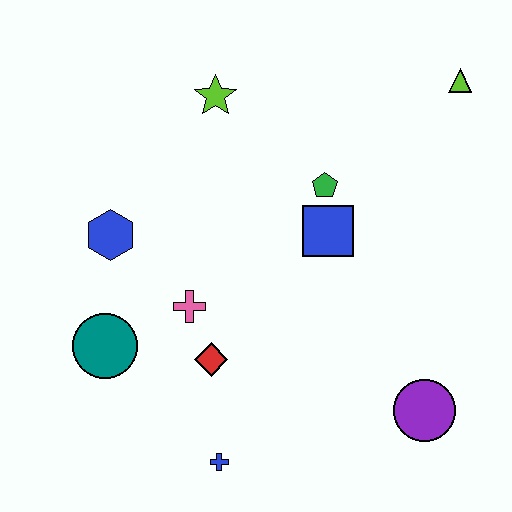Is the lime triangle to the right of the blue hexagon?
Yes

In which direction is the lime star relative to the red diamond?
The lime star is above the red diamond.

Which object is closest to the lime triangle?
The green pentagon is closest to the lime triangle.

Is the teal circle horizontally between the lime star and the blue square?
No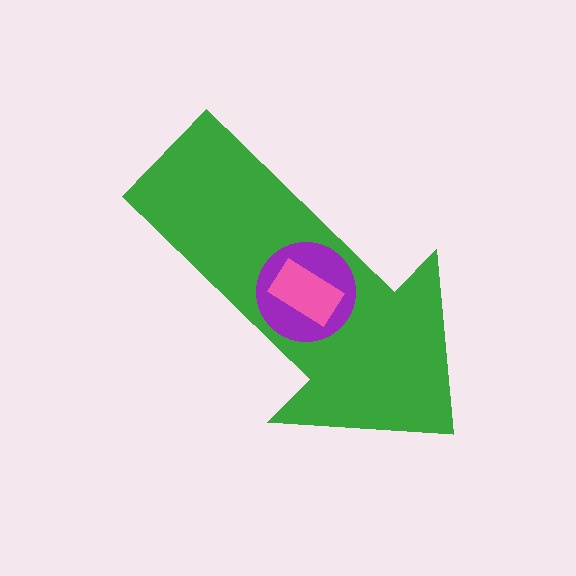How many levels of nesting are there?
3.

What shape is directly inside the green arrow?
The purple circle.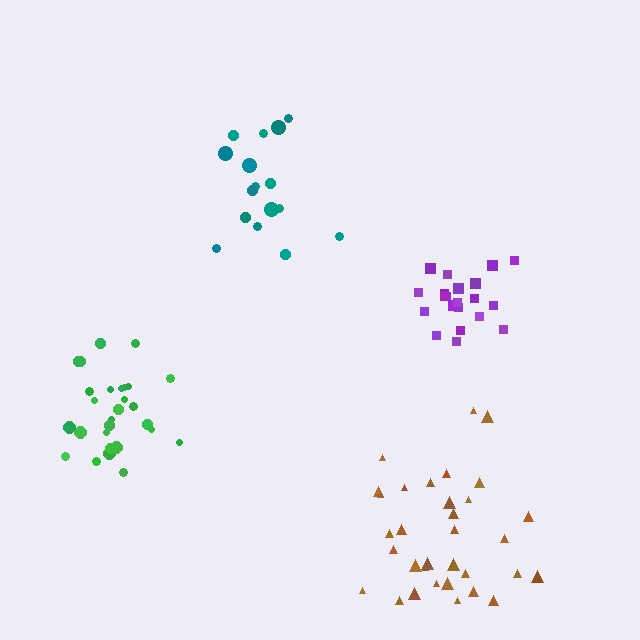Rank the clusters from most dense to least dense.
purple, green, brown, teal.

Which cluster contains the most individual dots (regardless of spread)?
Brown (33).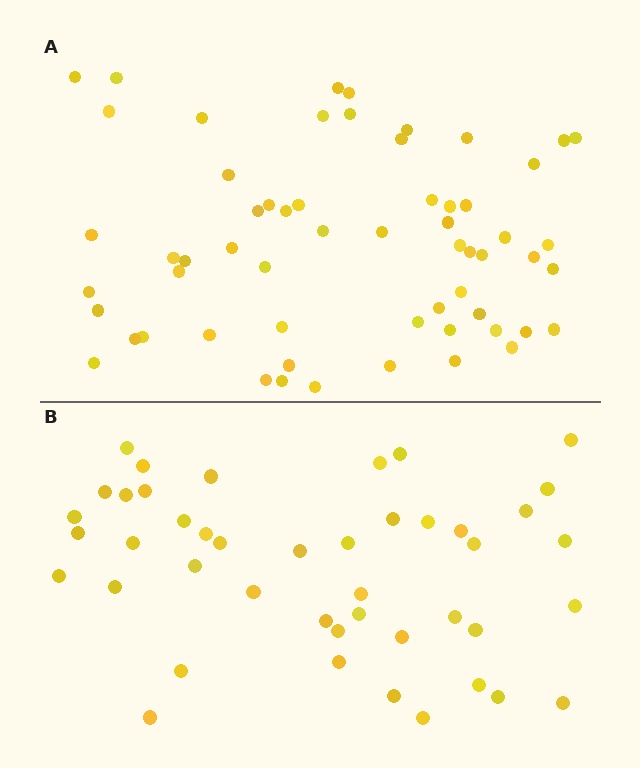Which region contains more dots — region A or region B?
Region A (the top region) has more dots.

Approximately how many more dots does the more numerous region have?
Region A has approximately 15 more dots than region B.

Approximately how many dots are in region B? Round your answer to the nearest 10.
About 40 dots. (The exact count is 44, which rounds to 40.)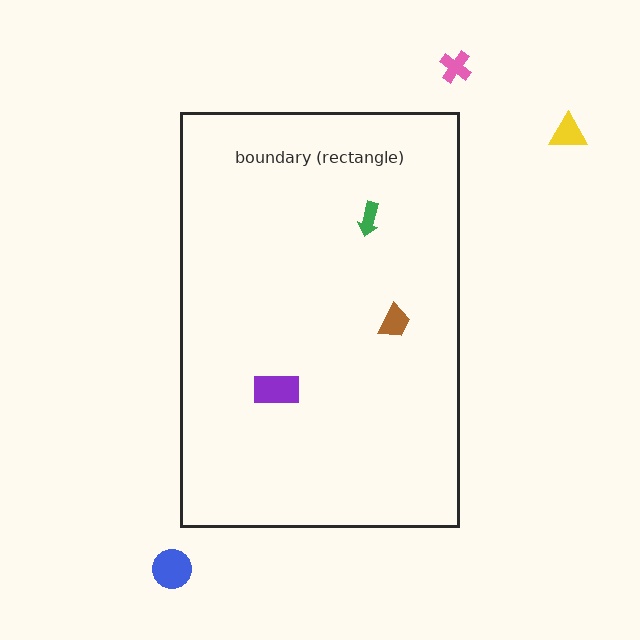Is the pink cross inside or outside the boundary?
Outside.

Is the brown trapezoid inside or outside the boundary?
Inside.